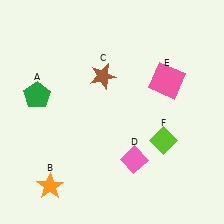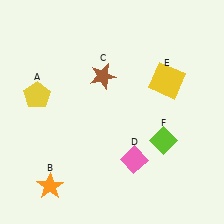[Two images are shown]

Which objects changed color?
A changed from green to yellow. E changed from pink to yellow.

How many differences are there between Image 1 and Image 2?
There are 2 differences between the two images.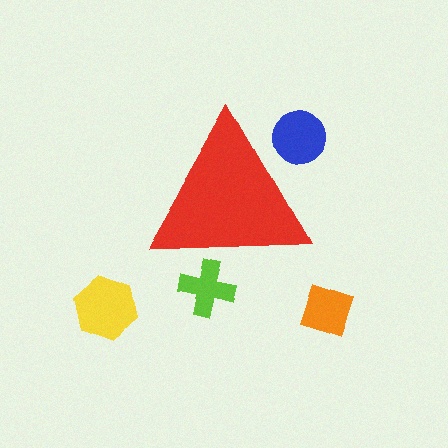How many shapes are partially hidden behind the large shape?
2 shapes are partially hidden.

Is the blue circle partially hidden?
Yes, the blue circle is partially hidden behind the red triangle.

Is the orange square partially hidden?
No, the orange square is fully visible.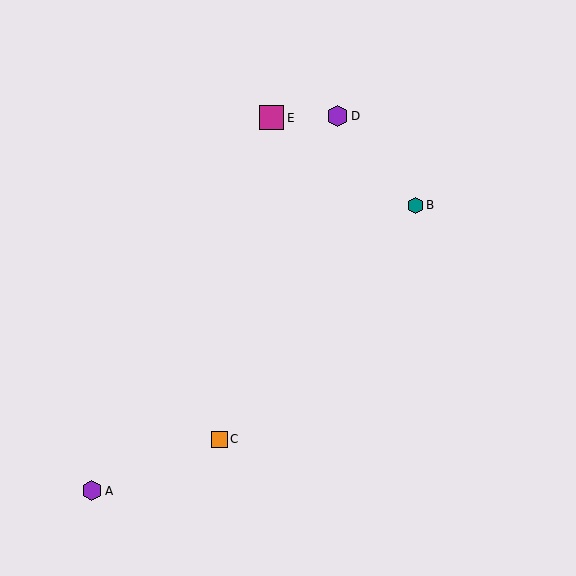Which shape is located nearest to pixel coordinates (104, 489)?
The purple hexagon (labeled A) at (92, 491) is nearest to that location.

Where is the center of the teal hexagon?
The center of the teal hexagon is at (416, 205).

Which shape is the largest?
The magenta square (labeled E) is the largest.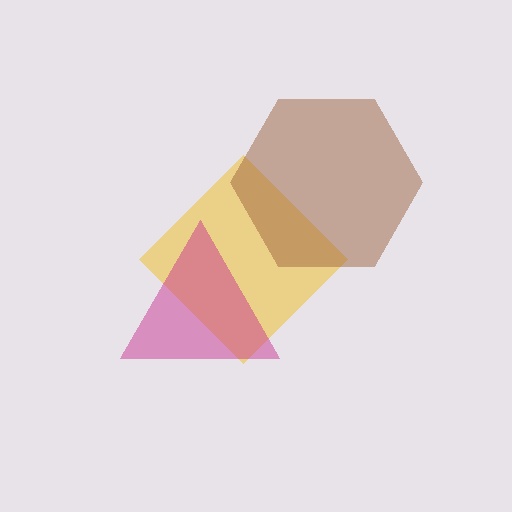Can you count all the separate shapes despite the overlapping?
Yes, there are 3 separate shapes.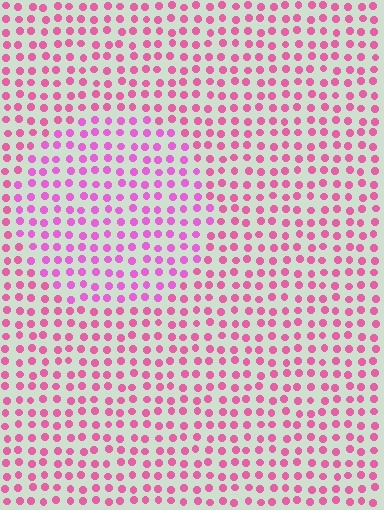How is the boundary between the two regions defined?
The boundary is defined purely by a slight shift in hue (about 23 degrees). Spacing, size, and orientation are identical on both sides.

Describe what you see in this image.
The image is filled with small pink elements in a uniform arrangement. A circle-shaped region is visible where the elements are tinted to a slightly different hue, forming a subtle color boundary.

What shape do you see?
I see a circle.